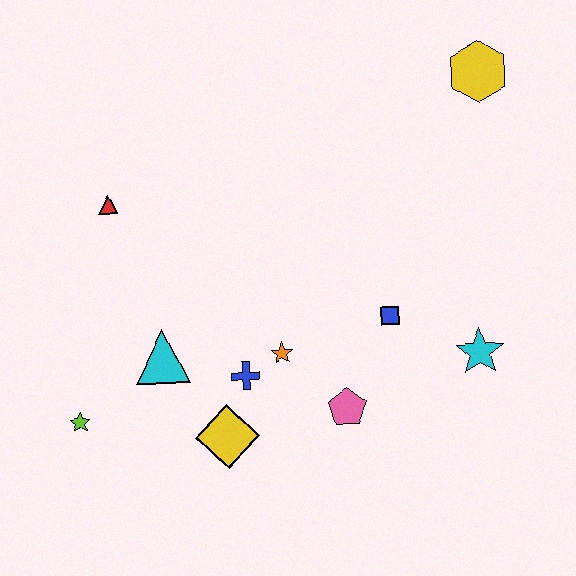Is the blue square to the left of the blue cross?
No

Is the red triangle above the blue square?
Yes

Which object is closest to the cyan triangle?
The blue cross is closest to the cyan triangle.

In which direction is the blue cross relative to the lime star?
The blue cross is to the right of the lime star.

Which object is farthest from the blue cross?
The yellow hexagon is farthest from the blue cross.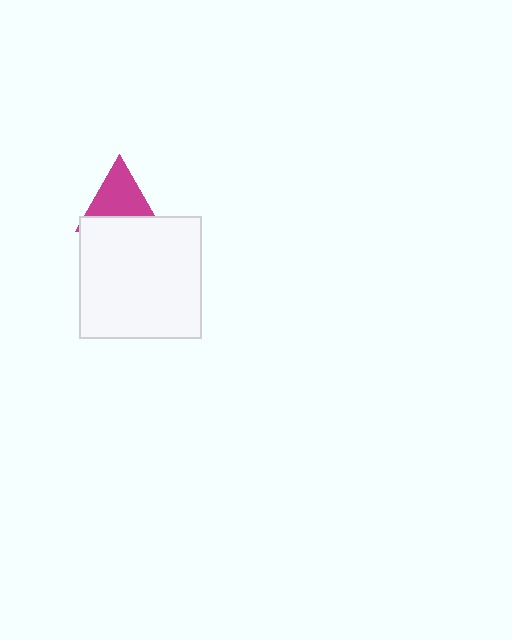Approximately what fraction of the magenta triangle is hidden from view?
Roughly 36% of the magenta triangle is hidden behind the white square.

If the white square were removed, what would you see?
You would see the complete magenta triangle.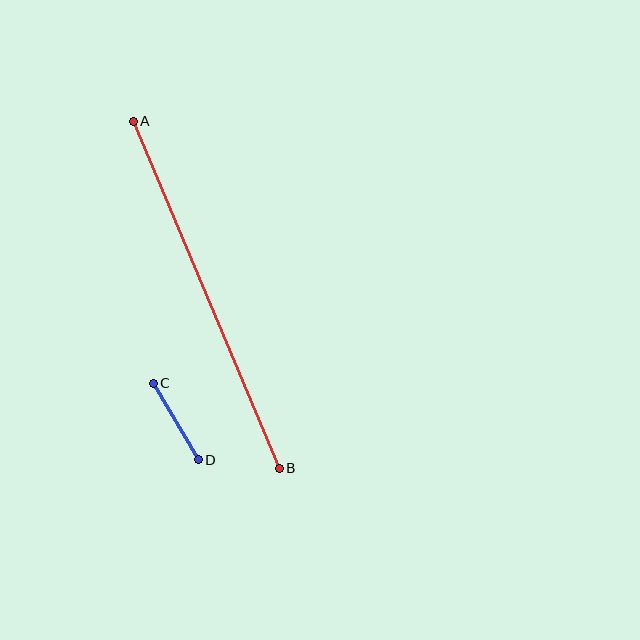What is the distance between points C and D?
The distance is approximately 89 pixels.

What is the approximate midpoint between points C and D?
The midpoint is at approximately (176, 421) pixels.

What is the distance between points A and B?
The distance is approximately 376 pixels.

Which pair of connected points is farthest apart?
Points A and B are farthest apart.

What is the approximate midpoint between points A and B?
The midpoint is at approximately (206, 295) pixels.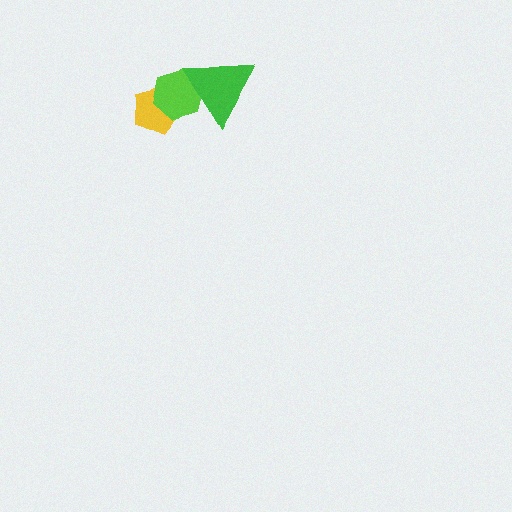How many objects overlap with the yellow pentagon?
1 object overlaps with the yellow pentagon.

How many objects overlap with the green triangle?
1 object overlaps with the green triangle.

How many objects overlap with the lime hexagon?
2 objects overlap with the lime hexagon.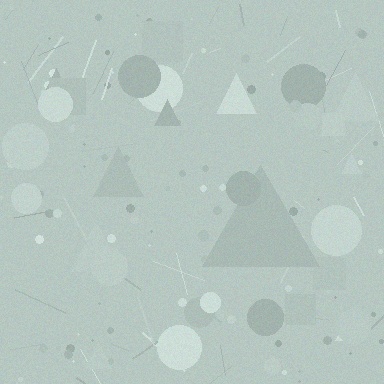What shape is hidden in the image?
A triangle is hidden in the image.